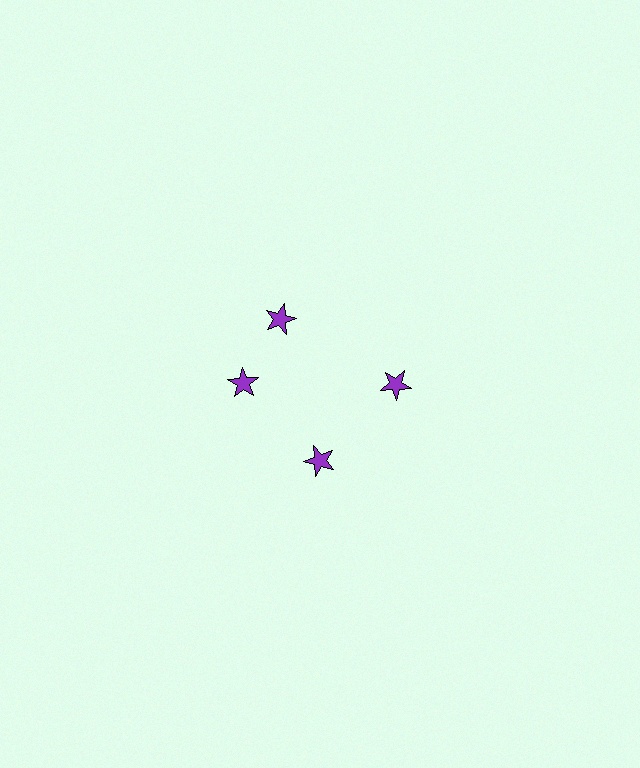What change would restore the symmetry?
The symmetry would be restored by rotating it back into even spacing with its neighbors so that all 4 stars sit at equal angles and equal distance from the center.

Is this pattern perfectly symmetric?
No. The 4 purple stars are arranged in a ring, but one element near the 12 o'clock position is rotated out of alignment along the ring, breaking the 4-fold rotational symmetry.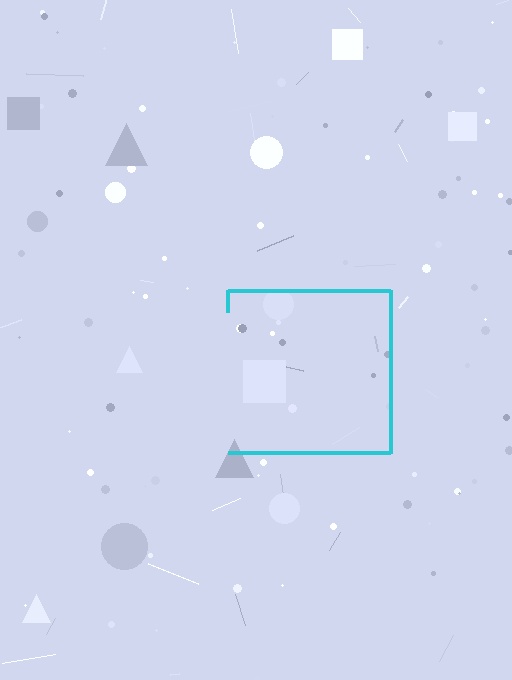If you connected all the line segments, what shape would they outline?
They would outline a square.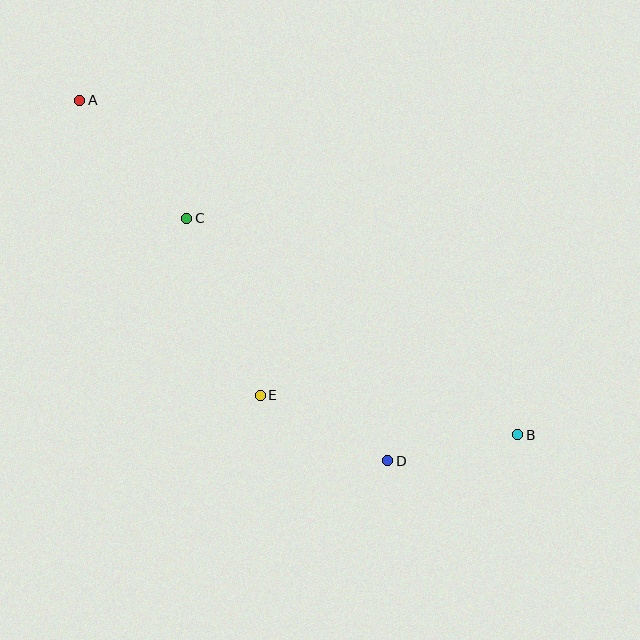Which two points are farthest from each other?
Points A and B are farthest from each other.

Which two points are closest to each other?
Points B and D are closest to each other.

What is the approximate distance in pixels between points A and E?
The distance between A and E is approximately 346 pixels.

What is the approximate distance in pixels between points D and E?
The distance between D and E is approximately 143 pixels.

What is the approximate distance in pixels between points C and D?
The distance between C and D is approximately 315 pixels.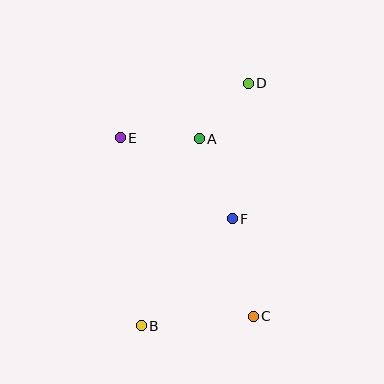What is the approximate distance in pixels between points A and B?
The distance between A and B is approximately 196 pixels.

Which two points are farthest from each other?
Points B and D are farthest from each other.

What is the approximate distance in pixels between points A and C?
The distance between A and C is approximately 186 pixels.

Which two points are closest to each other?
Points A and D are closest to each other.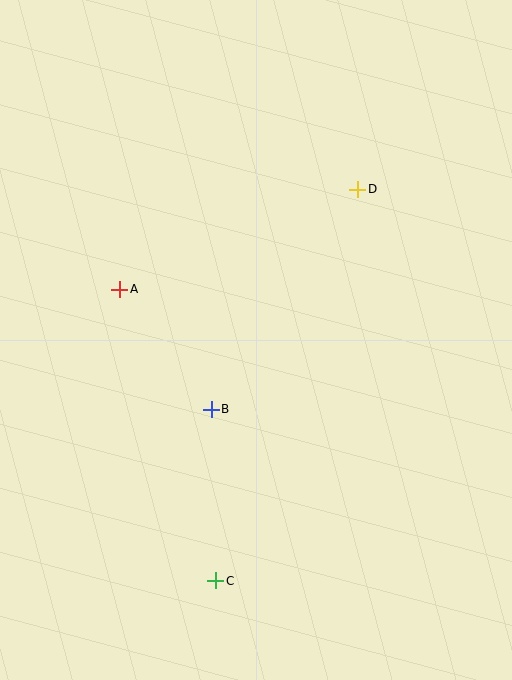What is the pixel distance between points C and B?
The distance between C and B is 172 pixels.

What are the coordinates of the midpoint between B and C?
The midpoint between B and C is at (213, 495).